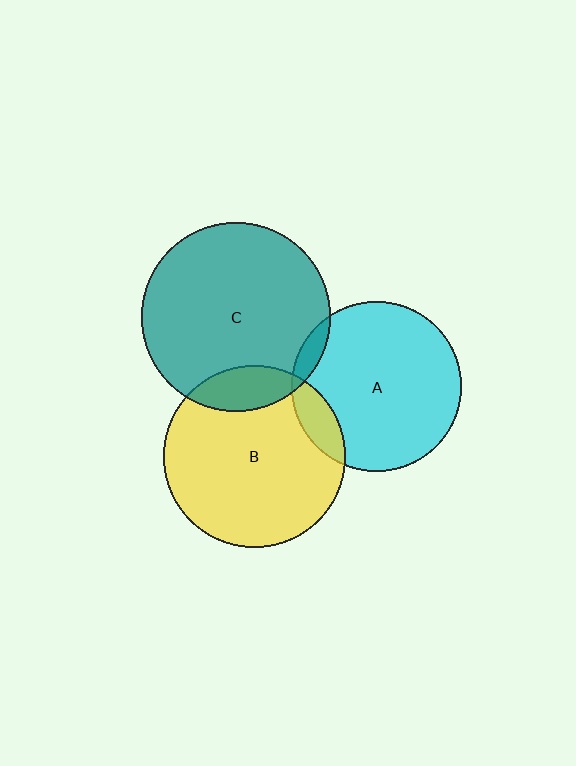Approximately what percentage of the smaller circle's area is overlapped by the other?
Approximately 5%.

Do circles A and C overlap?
Yes.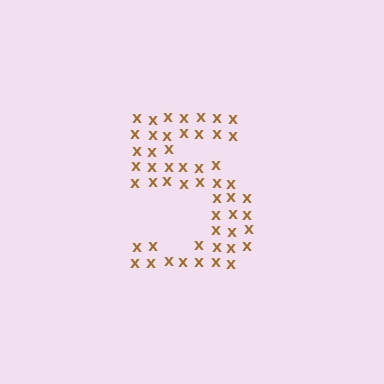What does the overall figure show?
The overall figure shows the digit 5.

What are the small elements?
The small elements are letter X's.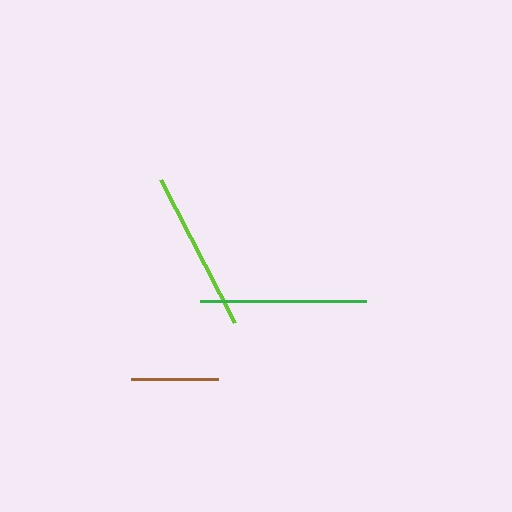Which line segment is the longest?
The green line is the longest at approximately 166 pixels.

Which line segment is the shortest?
The brown line is the shortest at approximately 87 pixels.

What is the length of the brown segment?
The brown segment is approximately 87 pixels long.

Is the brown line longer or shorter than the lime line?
The lime line is longer than the brown line.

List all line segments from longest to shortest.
From longest to shortest: green, lime, brown.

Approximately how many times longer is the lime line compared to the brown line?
The lime line is approximately 1.9 times the length of the brown line.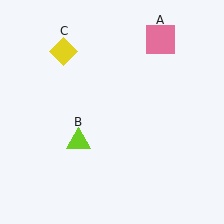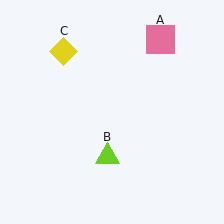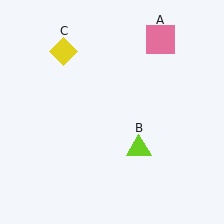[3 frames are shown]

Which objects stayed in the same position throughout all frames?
Pink square (object A) and yellow diamond (object C) remained stationary.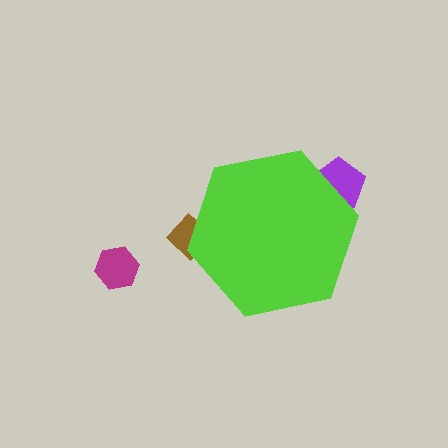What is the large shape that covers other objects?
A lime hexagon.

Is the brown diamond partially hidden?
Yes, the brown diamond is partially hidden behind the lime hexagon.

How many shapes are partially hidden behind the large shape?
2 shapes are partially hidden.